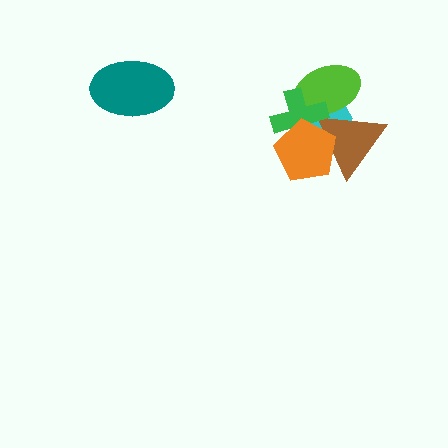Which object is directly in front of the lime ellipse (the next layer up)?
The brown triangle is directly in front of the lime ellipse.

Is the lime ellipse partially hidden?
Yes, it is partially covered by another shape.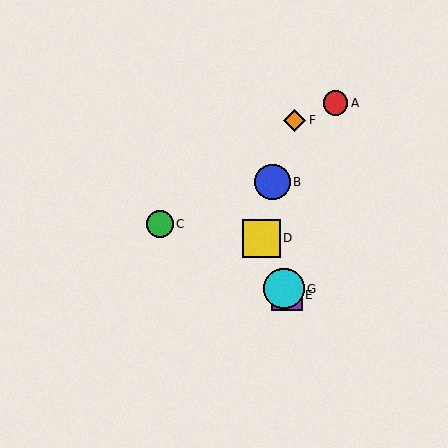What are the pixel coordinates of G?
Object G is at (284, 289).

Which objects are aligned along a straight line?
Objects D, E, G are aligned along a straight line.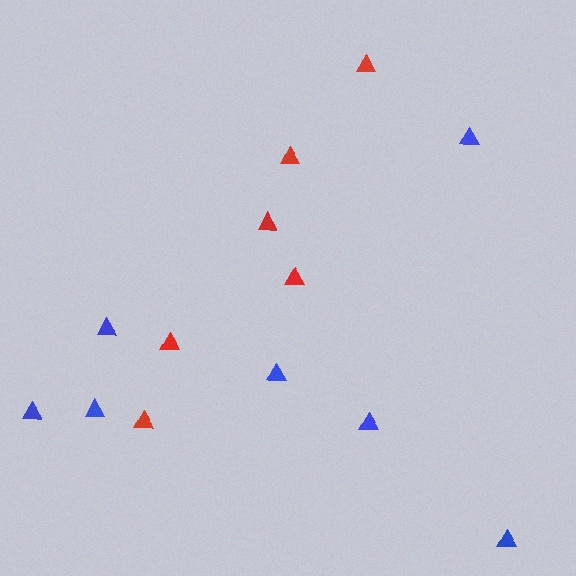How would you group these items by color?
There are 2 groups: one group of red triangles (6) and one group of blue triangles (7).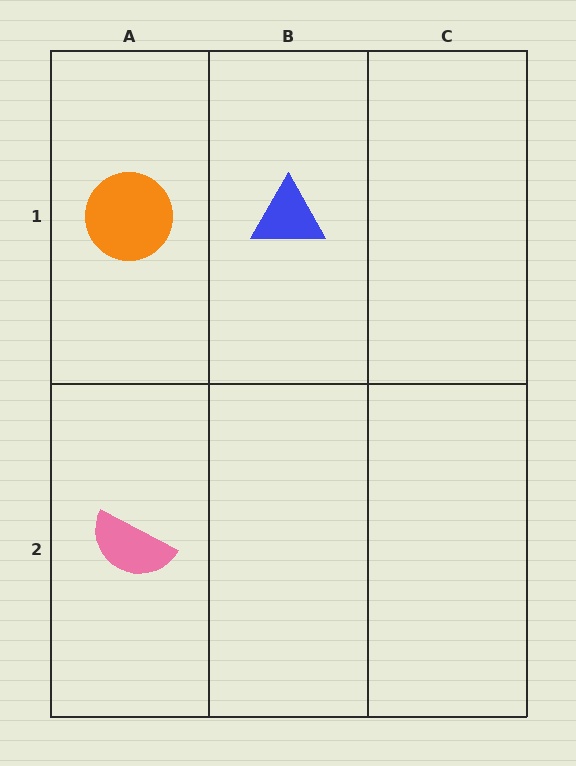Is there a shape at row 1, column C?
No, that cell is empty.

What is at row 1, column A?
An orange circle.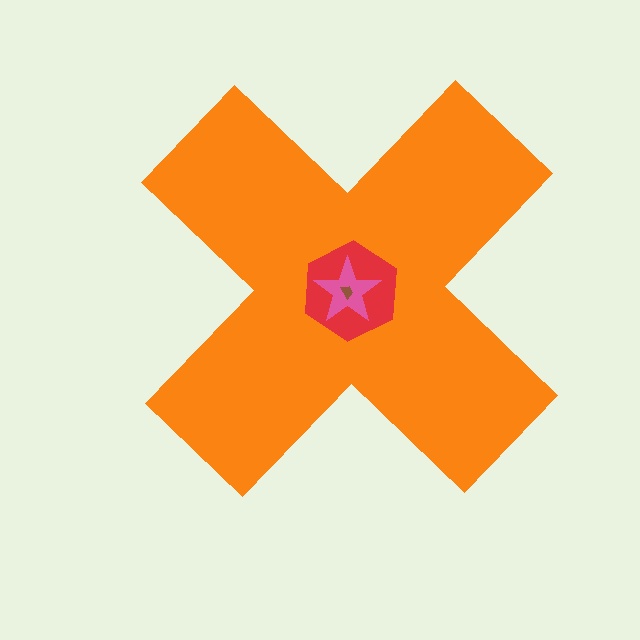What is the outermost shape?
The orange cross.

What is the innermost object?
The brown trapezoid.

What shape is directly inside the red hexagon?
The pink star.